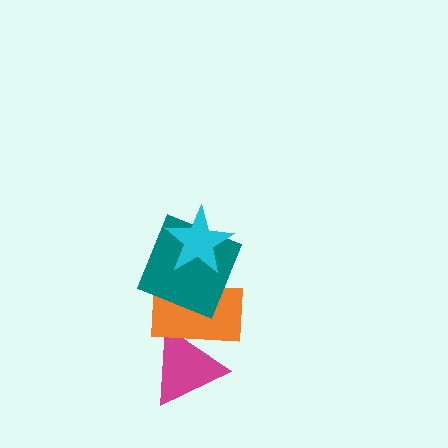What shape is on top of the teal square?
The cyan star is on top of the teal square.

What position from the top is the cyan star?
The cyan star is 1st from the top.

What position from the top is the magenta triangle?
The magenta triangle is 4th from the top.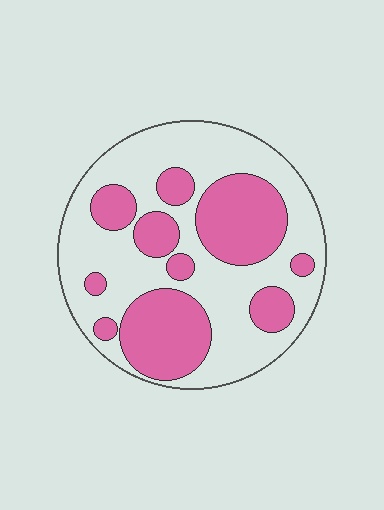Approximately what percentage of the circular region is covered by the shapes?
Approximately 40%.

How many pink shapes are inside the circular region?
10.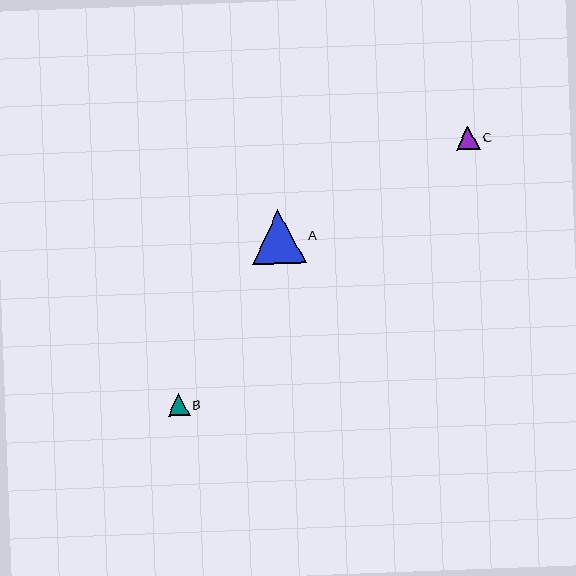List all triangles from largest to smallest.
From largest to smallest: A, C, B.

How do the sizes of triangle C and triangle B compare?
Triangle C and triangle B are approximately the same size.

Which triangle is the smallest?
Triangle B is the smallest with a size of approximately 22 pixels.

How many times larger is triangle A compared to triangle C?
Triangle A is approximately 2.3 times the size of triangle C.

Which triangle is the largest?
Triangle A is the largest with a size of approximately 53 pixels.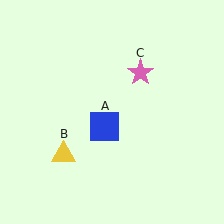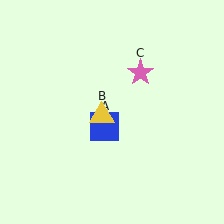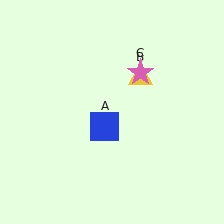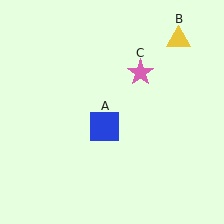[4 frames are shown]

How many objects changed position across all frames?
1 object changed position: yellow triangle (object B).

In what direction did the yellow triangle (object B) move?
The yellow triangle (object B) moved up and to the right.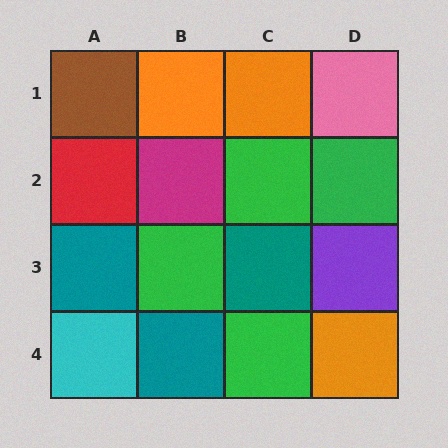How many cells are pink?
1 cell is pink.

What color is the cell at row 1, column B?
Orange.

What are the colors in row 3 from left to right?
Teal, green, teal, purple.